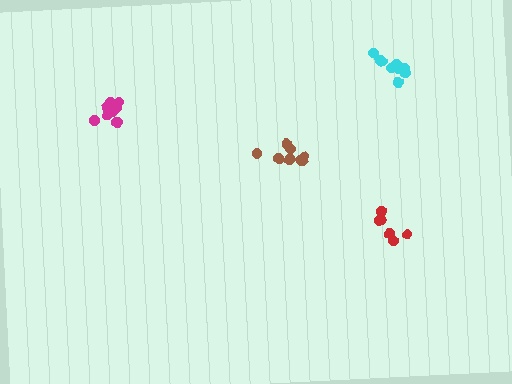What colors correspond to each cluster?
The clusters are colored: cyan, red, magenta, brown.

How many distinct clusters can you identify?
There are 4 distinct clusters.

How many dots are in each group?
Group 1: 9 dots, Group 2: 6 dots, Group 3: 11 dots, Group 4: 9 dots (35 total).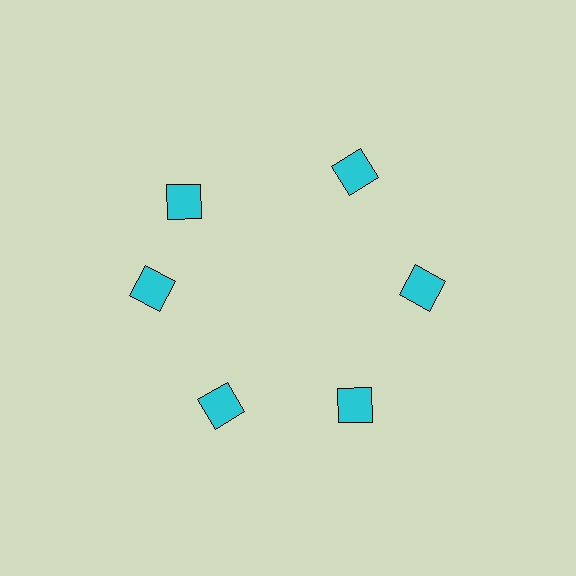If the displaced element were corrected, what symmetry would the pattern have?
It would have 6-fold rotational symmetry — the pattern would map onto itself every 60 degrees.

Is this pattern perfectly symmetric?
No. The 6 cyan squares are arranged in a ring, but one element near the 11 o'clock position is rotated out of alignment along the ring, breaking the 6-fold rotational symmetry.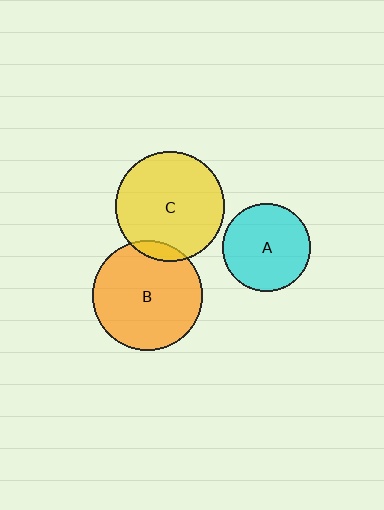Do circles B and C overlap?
Yes.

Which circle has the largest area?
Circle B (orange).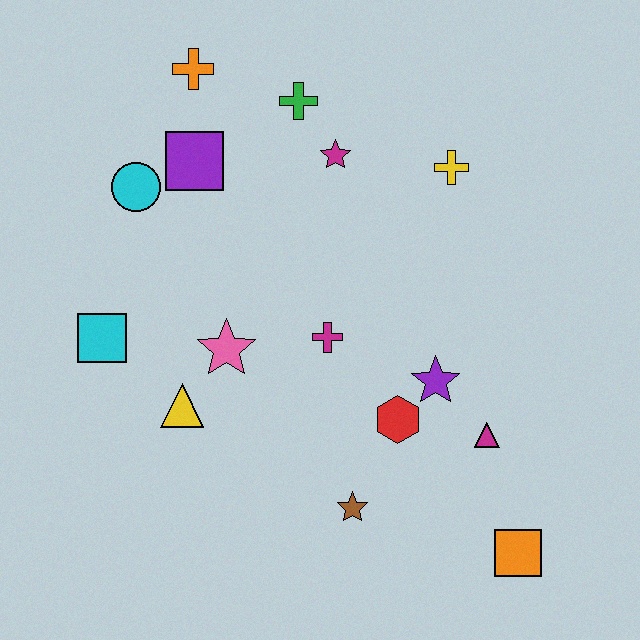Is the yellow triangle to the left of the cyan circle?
No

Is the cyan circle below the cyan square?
No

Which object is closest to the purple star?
The red hexagon is closest to the purple star.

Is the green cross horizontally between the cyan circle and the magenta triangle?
Yes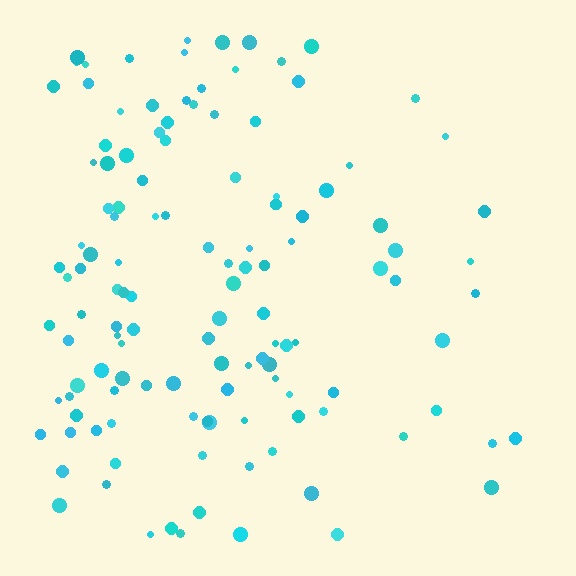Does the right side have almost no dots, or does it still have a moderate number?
Still a moderate number, just noticeably fewer than the left.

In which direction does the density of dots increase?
From right to left, with the left side densest.